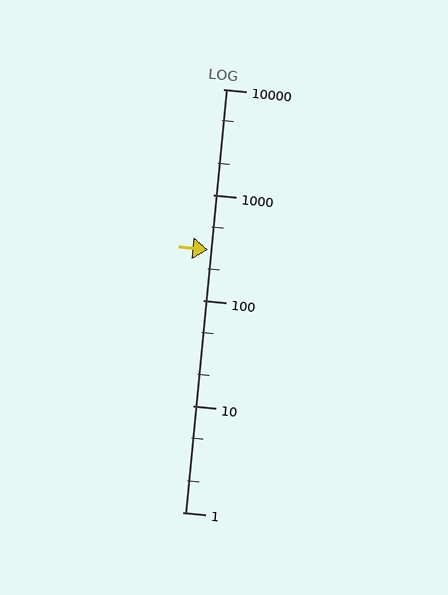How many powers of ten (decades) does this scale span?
The scale spans 4 decades, from 1 to 10000.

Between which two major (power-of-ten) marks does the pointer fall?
The pointer is between 100 and 1000.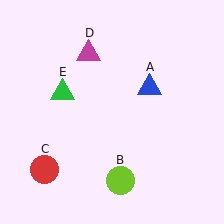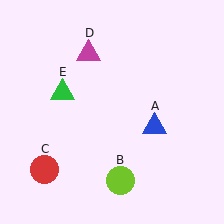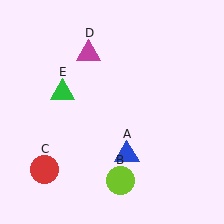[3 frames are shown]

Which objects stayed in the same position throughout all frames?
Lime circle (object B) and red circle (object C) and magenta triangle (object D) and green triangle (object E) remained stationary.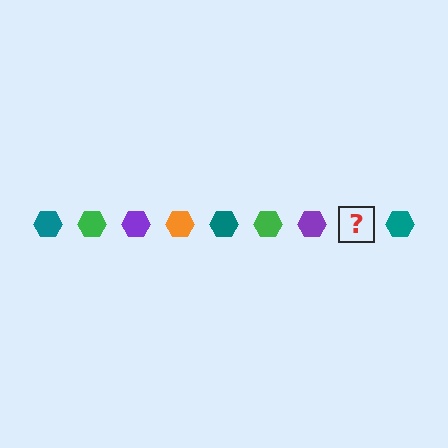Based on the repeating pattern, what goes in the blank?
The blank should be an orange hexagon.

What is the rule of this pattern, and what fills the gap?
The rule is that the pattern cycles through teal, green, purple, orange hexagons. The gap should be filled with an orange hexagon.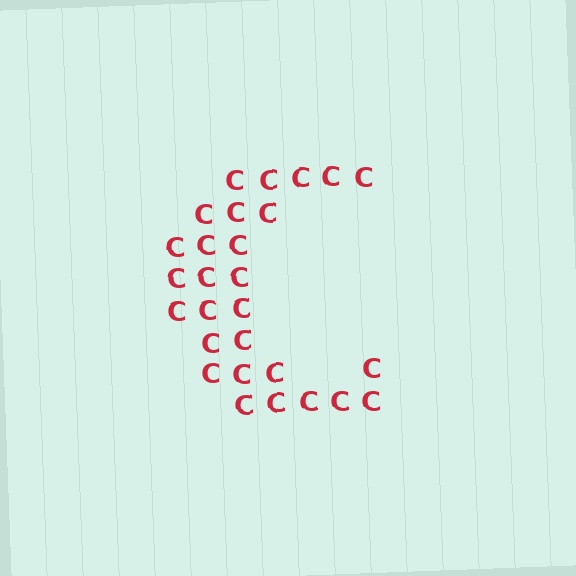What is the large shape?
The large shape is the letter C.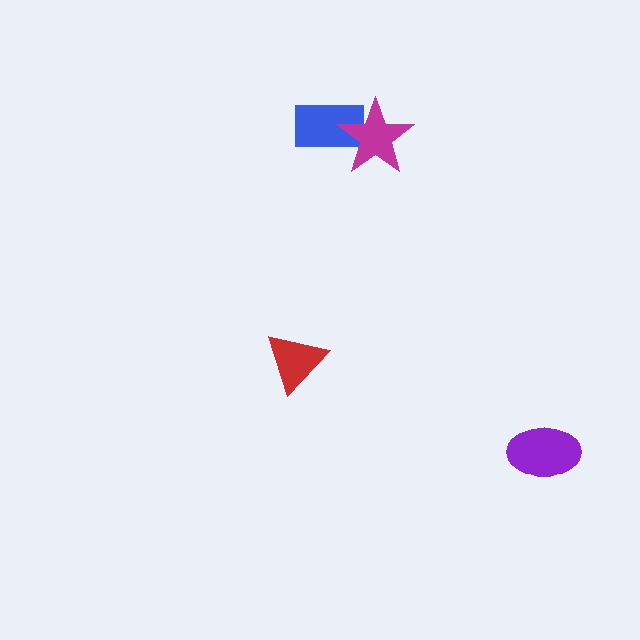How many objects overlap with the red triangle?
0 objects overlap with the red triangle.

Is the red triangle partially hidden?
No, no other shape covers it.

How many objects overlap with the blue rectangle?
1 object overlaps with the blue rectangle.